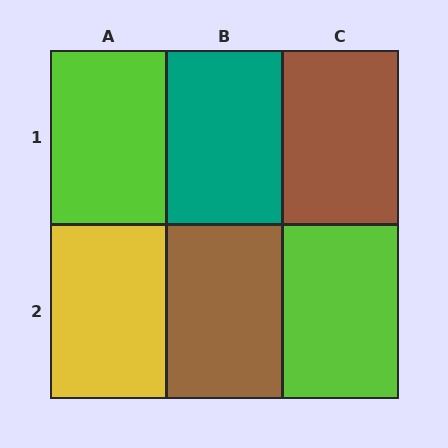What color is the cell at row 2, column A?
Yellow.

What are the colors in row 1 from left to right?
Lime, teal, brown.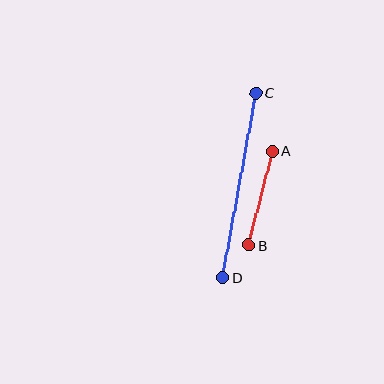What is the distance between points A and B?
The distance is approximately 97 pixels.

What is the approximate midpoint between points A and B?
The midpoint is at approximately (260, 198) pixels.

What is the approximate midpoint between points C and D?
The midpoint is at approximately (239, 185) pixels.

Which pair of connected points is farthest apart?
Points C and D are farthest apart.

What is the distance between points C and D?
The distance is approximately 188 pixels.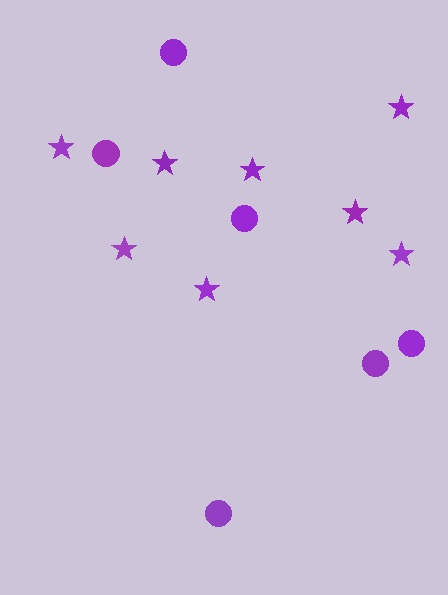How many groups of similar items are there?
There are 2 groups: one group of circles (6) and one group of stars (8).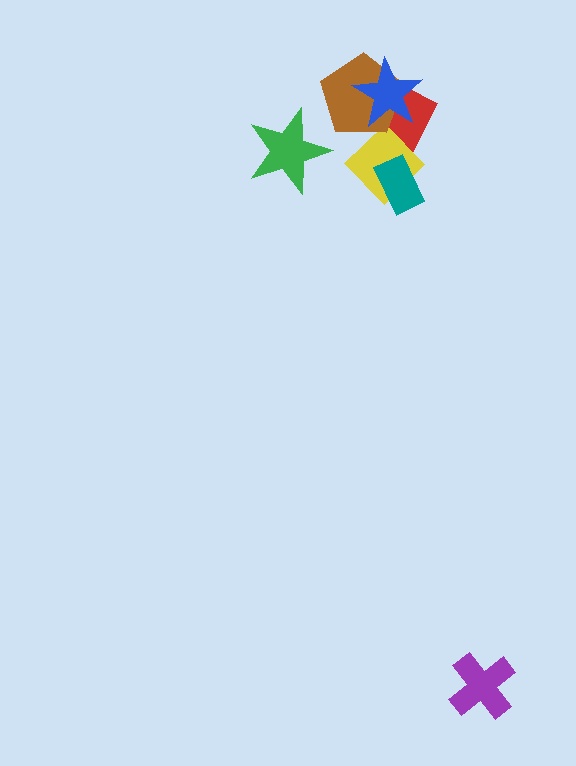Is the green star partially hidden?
No, no other shape covers it.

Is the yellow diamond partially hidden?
Yes, it is partially covered by another shape.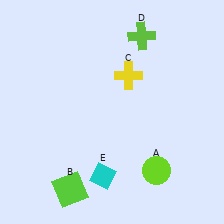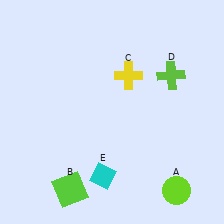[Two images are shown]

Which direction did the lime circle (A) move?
The lime circle (A) moved right.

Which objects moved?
The objects that moved are: the lime circle (A), the lime cross (D).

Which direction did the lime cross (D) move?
The lime cross (D) moved down.